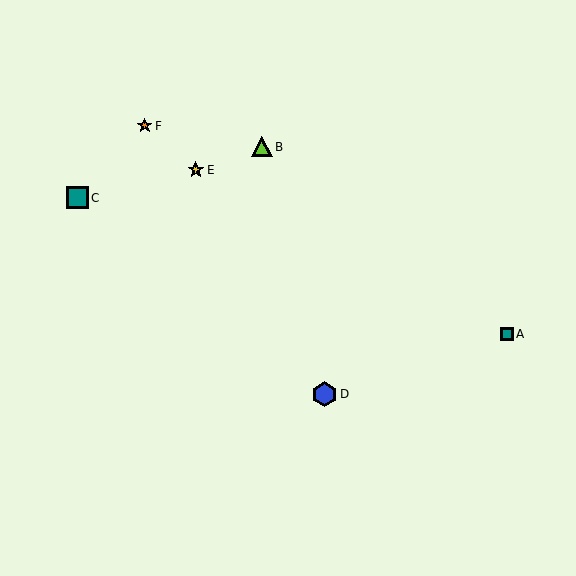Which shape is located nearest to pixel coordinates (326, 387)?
The blue hexagon (labeled D) at (325, 394) is nearest to that location.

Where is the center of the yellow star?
The center of the yellow star is at (196, 170).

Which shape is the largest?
The blue hexagon (labeled D) is the largest.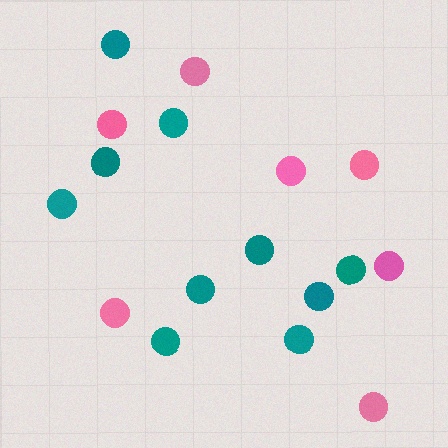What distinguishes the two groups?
There are 2 groups: one group of pink circles (7) and one group of teal circles (10).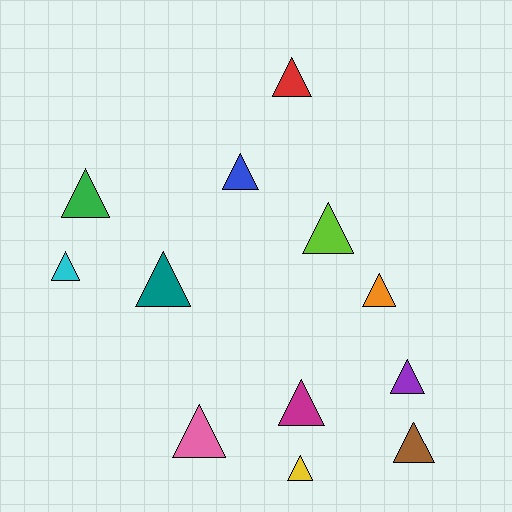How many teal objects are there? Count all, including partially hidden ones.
There is 1 teal object.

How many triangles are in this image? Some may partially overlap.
There are 12 triangles.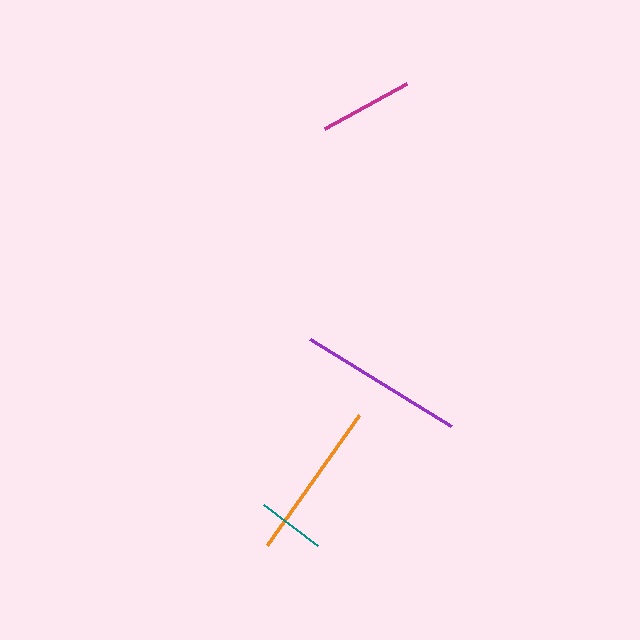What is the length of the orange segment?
The orange segment is approximately 160 pixels long.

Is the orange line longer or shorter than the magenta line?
The orange line is longer than the magenta line.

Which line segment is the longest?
The purple line is the longest at approximately 166 pixels.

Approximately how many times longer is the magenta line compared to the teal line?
The magenta line is approximately 1.4 times the length of the teal line.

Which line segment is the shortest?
The teal line is the shortest at approximately 68 pixels.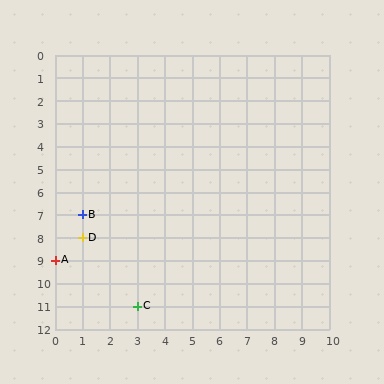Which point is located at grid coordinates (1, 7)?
Point B is at (1, 7).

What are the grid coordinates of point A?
Point A is at grid coordinates (0, 9).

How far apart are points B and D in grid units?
Points B and D are 1 row apart.